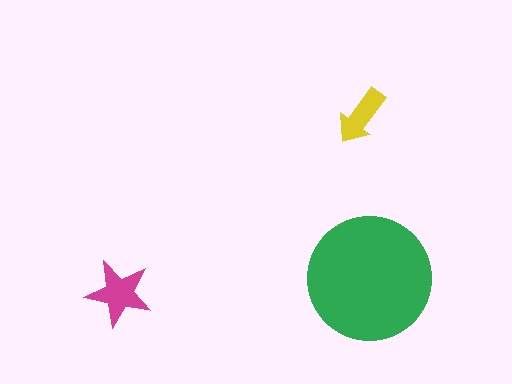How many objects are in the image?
There are 3 objects in the image.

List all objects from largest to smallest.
The green circle, the magenta star, the yellow arrow.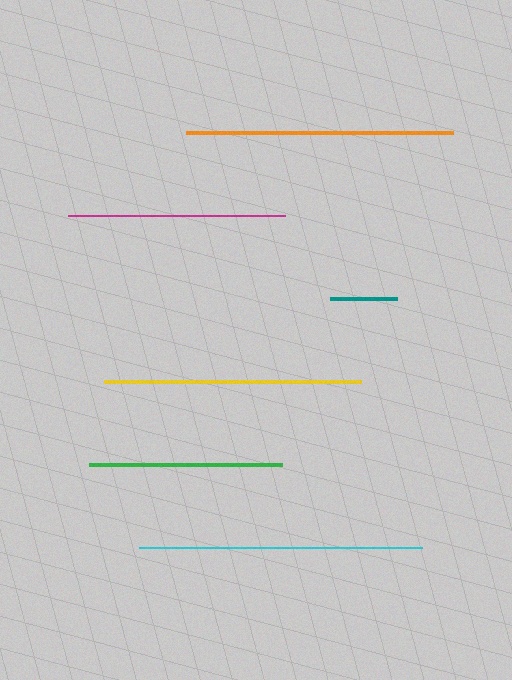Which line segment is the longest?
The cyan line is the longest at approximately 284 pixels.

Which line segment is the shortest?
The teal line is the shortest at approximately 67 pixels.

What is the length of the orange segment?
The orange segment is approximately 267 pixels long.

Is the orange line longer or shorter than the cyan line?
The cyan line is longer than the orange line.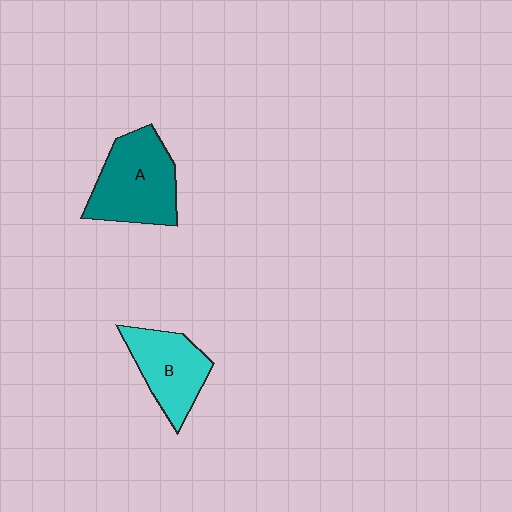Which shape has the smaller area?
Shape B (cyan).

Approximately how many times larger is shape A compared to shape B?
Approximately 1.3 times.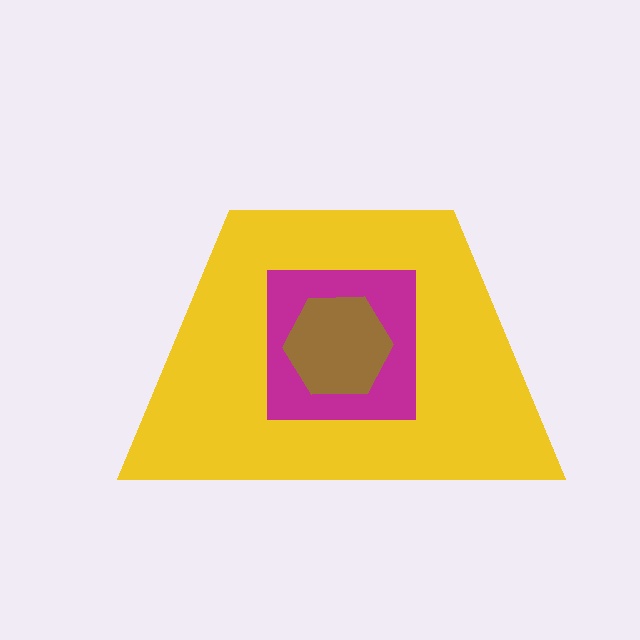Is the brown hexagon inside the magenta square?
Yes.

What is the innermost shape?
The brown hexagon.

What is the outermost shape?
The yellow trapezoid.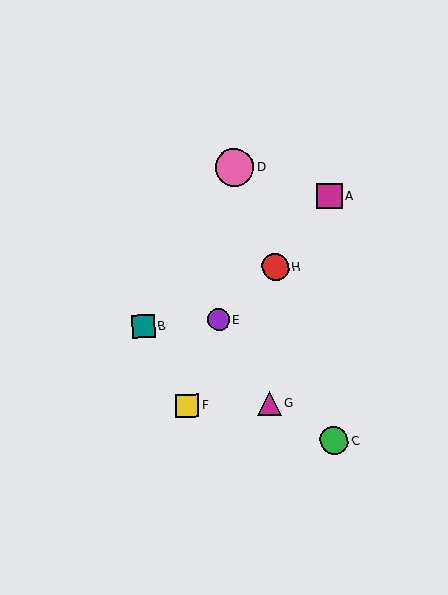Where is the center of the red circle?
The center of the red circle is at (275, 267).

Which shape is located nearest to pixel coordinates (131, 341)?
The teal square (labeled B) at (143, 326) is nearest to that location.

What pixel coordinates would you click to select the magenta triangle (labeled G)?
Click at (269, 404) to select the magenta triangle G.